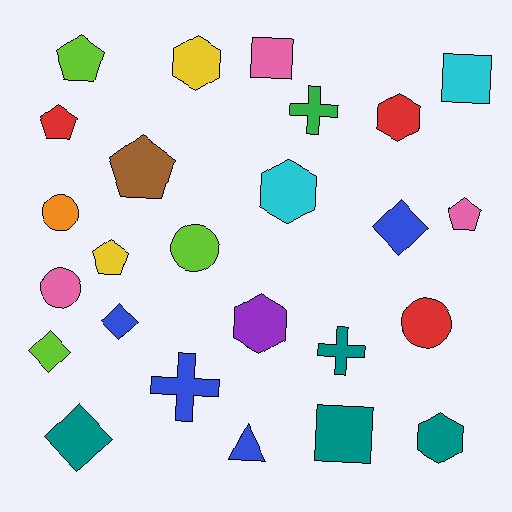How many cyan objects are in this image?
There are 2 cyan objects.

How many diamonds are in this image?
There are 4 diamonds.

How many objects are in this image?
There are 25 objects.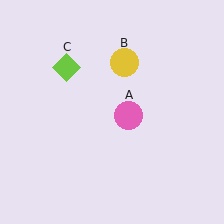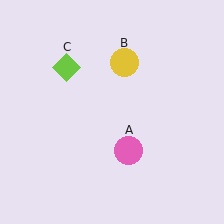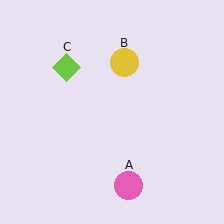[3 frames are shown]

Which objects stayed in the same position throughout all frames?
Yellow circle (object B) and lime diamond (object C) remained stationary.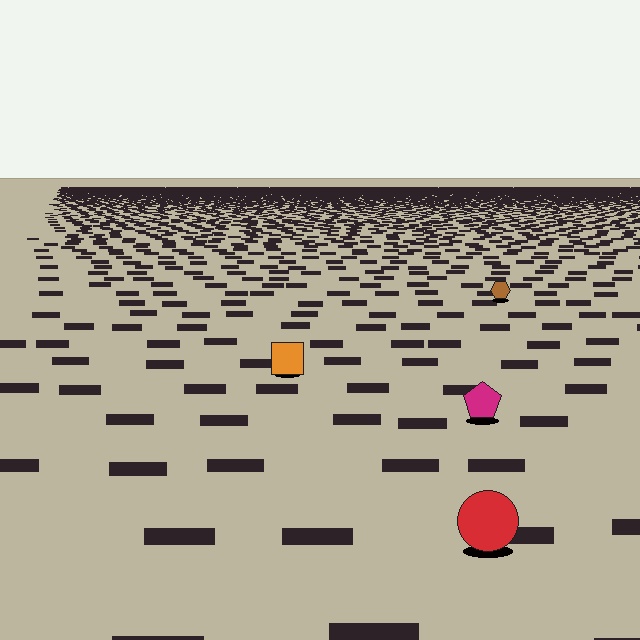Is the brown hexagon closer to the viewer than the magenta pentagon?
No. The magenta pentagon is closer — you can tell from the texture gradient: the ground texture is coarser near it.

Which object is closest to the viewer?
The red circle is closest. The texture marks near it are larger and more spread out.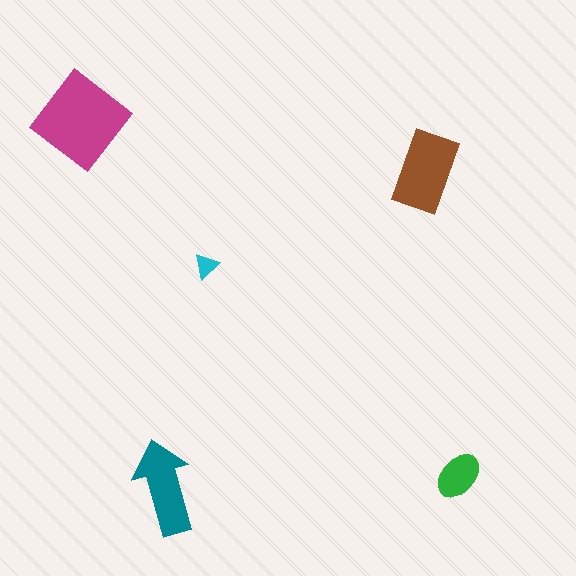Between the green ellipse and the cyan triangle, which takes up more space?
The green ellipse.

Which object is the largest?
The magenta diamond.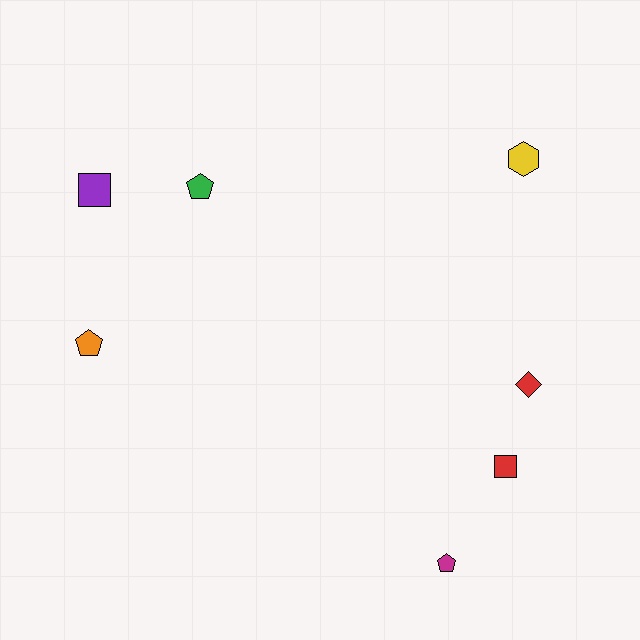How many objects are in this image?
There are 7 objects.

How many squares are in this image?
There are 2 squares.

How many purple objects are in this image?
There is 1 purple object.